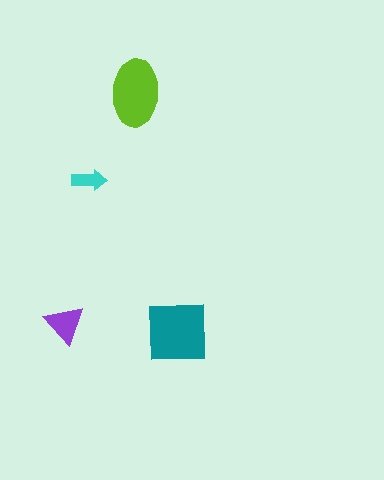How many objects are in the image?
There are 4 objects in the image.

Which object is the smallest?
The cyan arrow.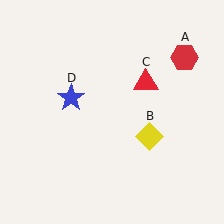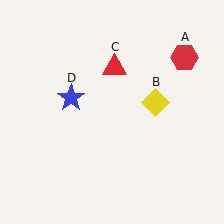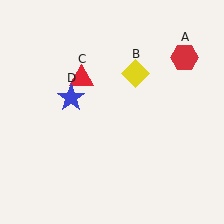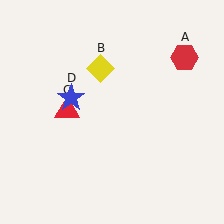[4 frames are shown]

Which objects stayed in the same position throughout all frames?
Red hexagon (object A) and blue star (object D) remained stationary.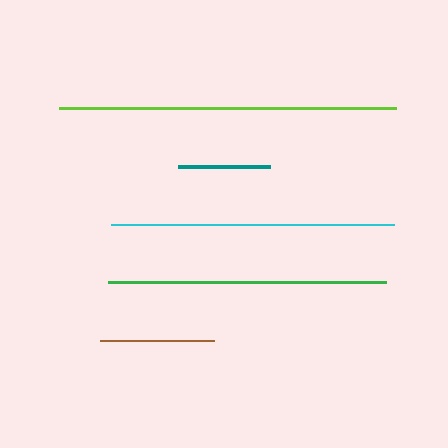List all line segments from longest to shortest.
From longest to shortest: lime, cyan, green, brown, teal.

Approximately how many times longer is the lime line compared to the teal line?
The lime line is approximately 3.6 times the length of the teal line.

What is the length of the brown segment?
The brown segment is approximately 114 pixels long.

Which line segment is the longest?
The lime line is the longest at approximately 336 pixels.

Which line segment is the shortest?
The teal line is the shortest at approximately 92 pixels.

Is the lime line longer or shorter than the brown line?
The lime line is longer than the brown line.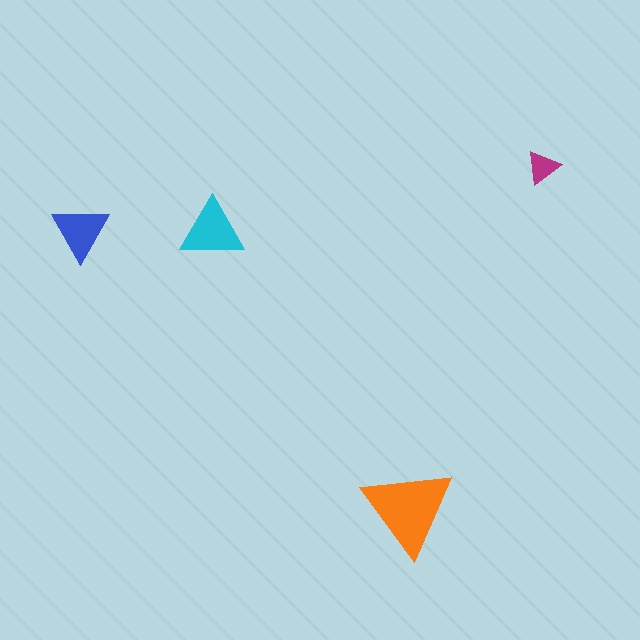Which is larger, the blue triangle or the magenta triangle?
The blue one.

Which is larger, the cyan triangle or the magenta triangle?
The cyan one.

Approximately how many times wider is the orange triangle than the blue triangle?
About 1.5 times wider.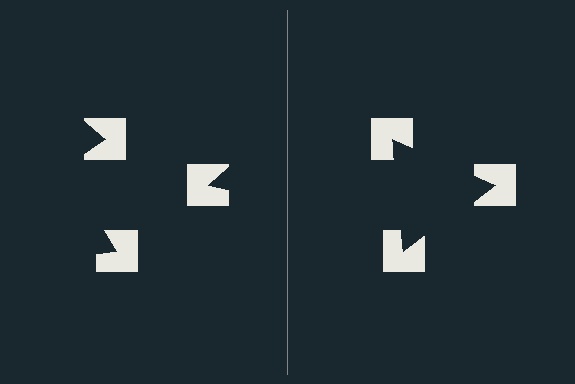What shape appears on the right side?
An illusory triangle.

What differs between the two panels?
The notched squares are positioned identically on both sides; only the wedge orientations differ. On the right they align to a triangle; on the left they are misaligned.